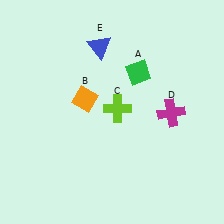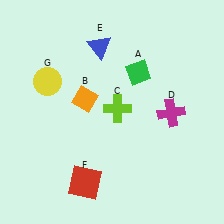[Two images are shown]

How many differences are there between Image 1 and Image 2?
There are 2 differences between the two images.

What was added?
A red square (F), a yellow circle (G) were added in Image 2.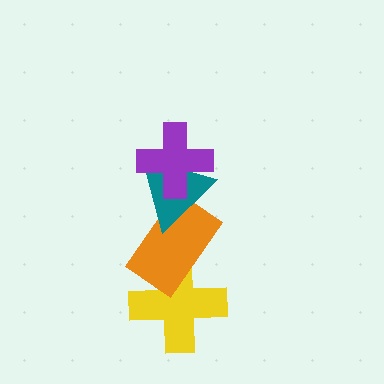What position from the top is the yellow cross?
The yellow cross is 4th from the top.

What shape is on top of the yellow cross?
The orange rectangle is on top of the yellow cross.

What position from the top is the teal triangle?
The teal triangle is 2nd from the top.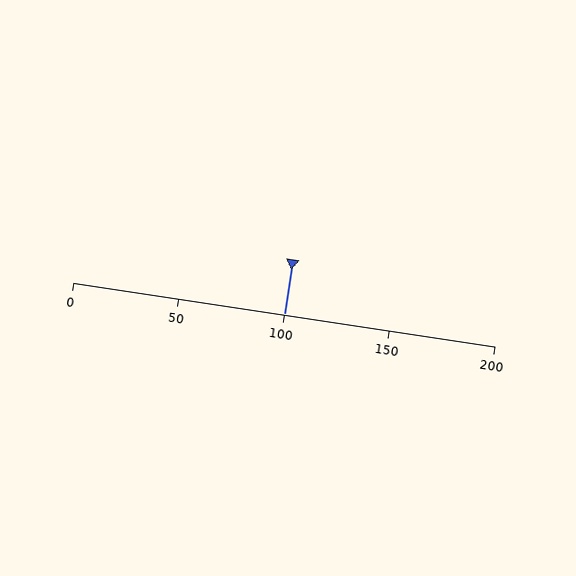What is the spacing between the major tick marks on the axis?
The major ticks are spaced 50 apart.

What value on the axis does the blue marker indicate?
The marker indicates approximately 100.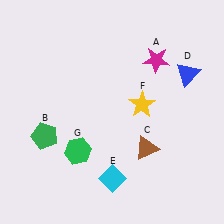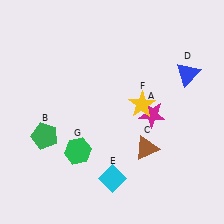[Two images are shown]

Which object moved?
The magenta star (A) moved down.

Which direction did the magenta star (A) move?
The magenta star (A) moved down.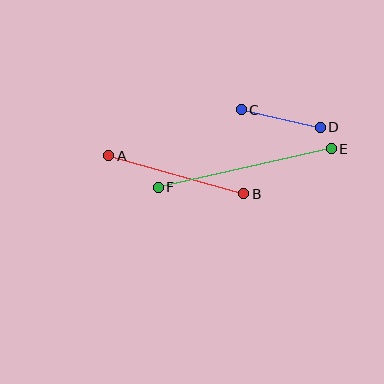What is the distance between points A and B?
The distance is approximately 140 pixels.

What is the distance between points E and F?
The distance is approximately 177 pixels.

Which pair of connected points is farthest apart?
Points E and F are farthest apart.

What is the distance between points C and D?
The distance is approximately 81 pixels.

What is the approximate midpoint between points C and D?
The midpoint is at approximately (281, 118) pixels.